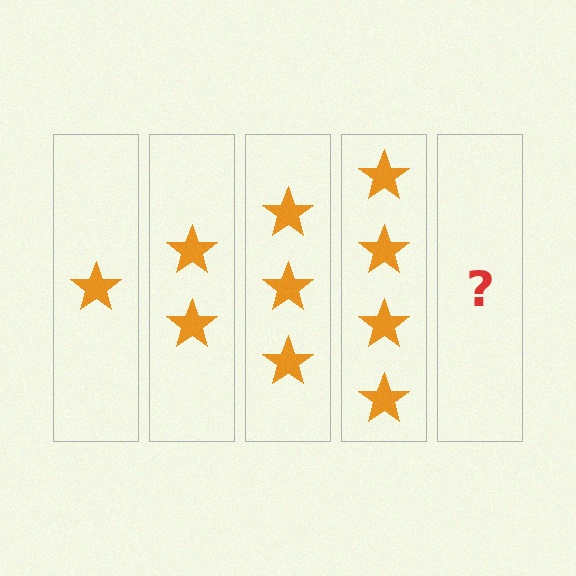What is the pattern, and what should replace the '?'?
The pattern is that each step adds one more star. The '?' should be 5 stars.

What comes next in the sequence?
The next element should be 5 stars.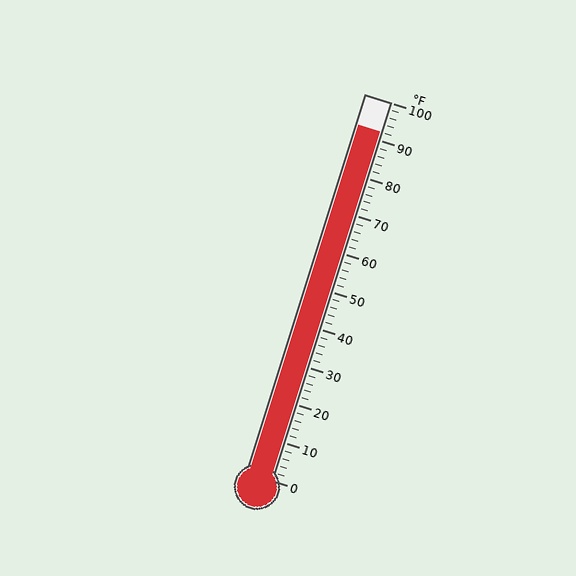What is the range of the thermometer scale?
The thermometer scale ranges from 0°F to 100°F.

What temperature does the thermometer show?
The thermometer shows approximately 92°F.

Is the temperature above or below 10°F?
The temperature is above 10°F.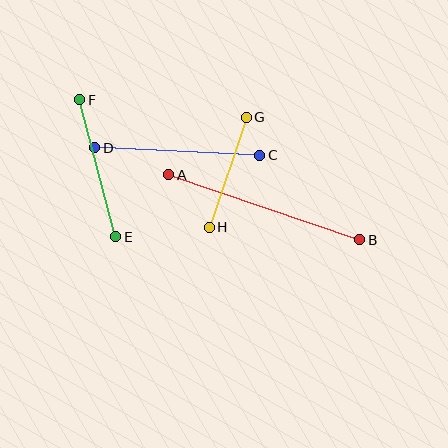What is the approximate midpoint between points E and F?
The midpoint is at approximately (98, 168) pixels.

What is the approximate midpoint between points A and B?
The midpoint is at approximately (264, 207) pixels.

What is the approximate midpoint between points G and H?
The midpoint is at approximately (228, 172) pixels.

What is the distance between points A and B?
The distance is approximately 202 pixels.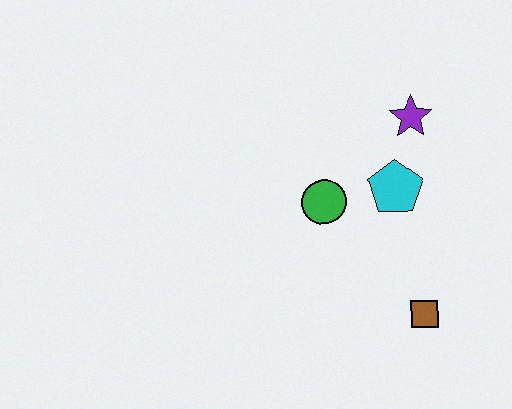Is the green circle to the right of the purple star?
No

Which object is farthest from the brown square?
The purple star is farthest from the brown square.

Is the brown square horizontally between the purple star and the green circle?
No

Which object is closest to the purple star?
The cyan pentagon is closest to the purple star.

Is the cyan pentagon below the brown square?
No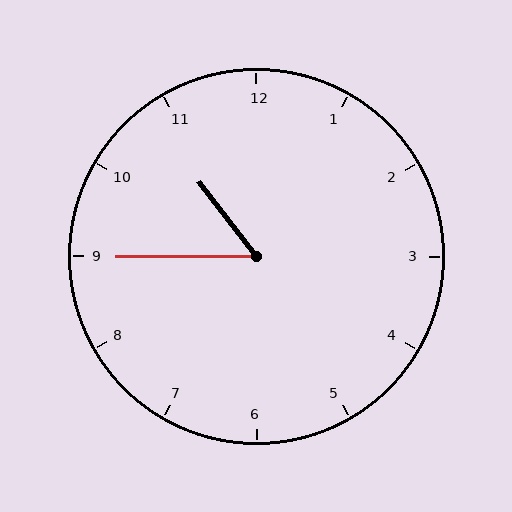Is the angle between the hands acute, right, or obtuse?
It is acute.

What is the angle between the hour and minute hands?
Approximately 52 degrees.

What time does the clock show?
10:45.